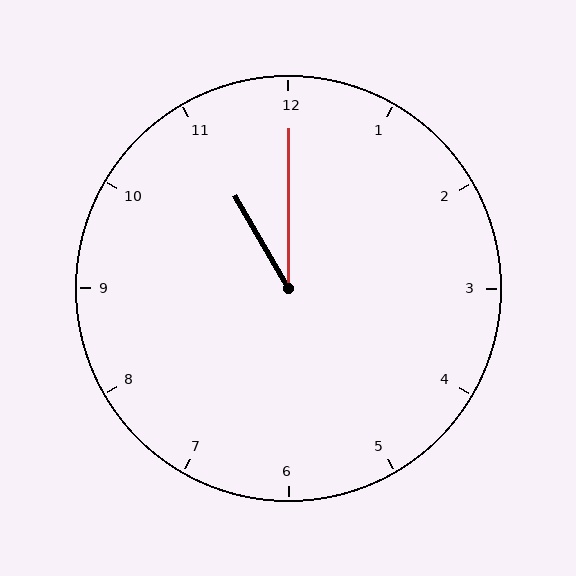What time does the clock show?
11:00.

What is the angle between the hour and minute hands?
Approximately 30 degrees.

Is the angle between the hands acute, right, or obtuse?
It is acute.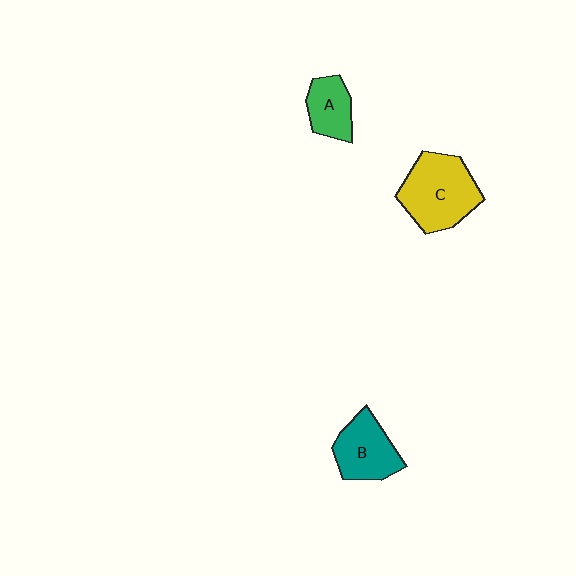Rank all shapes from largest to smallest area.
From largest to smallest: C (yellow), B (teal), A (green).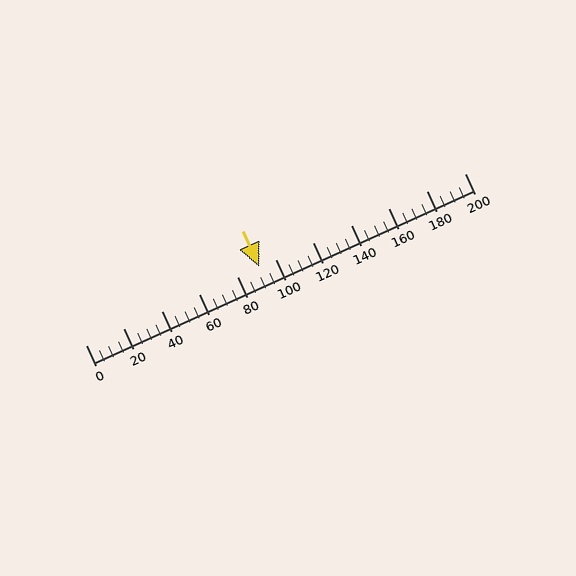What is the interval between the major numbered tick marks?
The major tick marks are spaced 20 units apart.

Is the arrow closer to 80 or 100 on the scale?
The arrow is closer to 100.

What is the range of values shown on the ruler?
The ruler shows values from 0 to 200.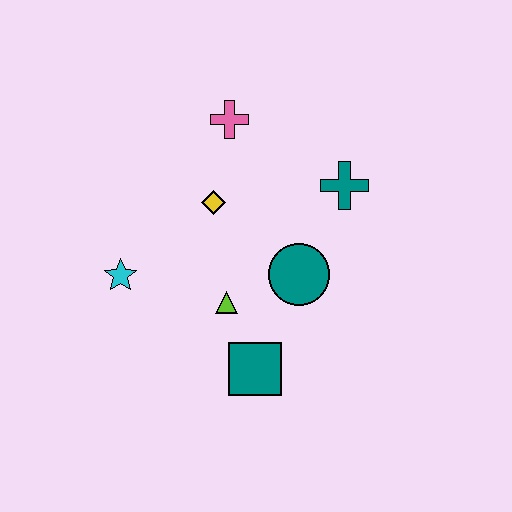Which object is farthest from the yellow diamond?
The teal square is farthest from the yellow diamond.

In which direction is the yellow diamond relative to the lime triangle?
The yellow diamond is above the lime triangle.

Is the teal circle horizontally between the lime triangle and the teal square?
No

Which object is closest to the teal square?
The lime triangle is closest to the teal square.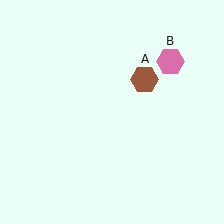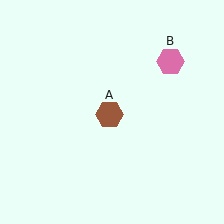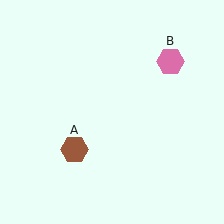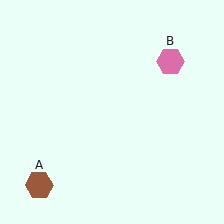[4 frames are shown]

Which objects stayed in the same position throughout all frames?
Pink hexagon (object B) remained stationary.